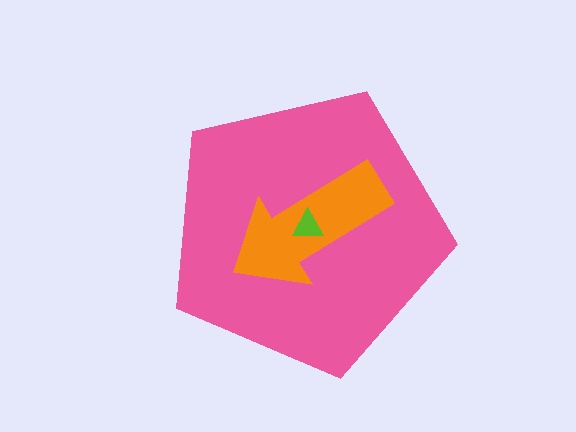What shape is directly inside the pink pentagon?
The orange arrow.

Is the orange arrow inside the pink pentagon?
Yes.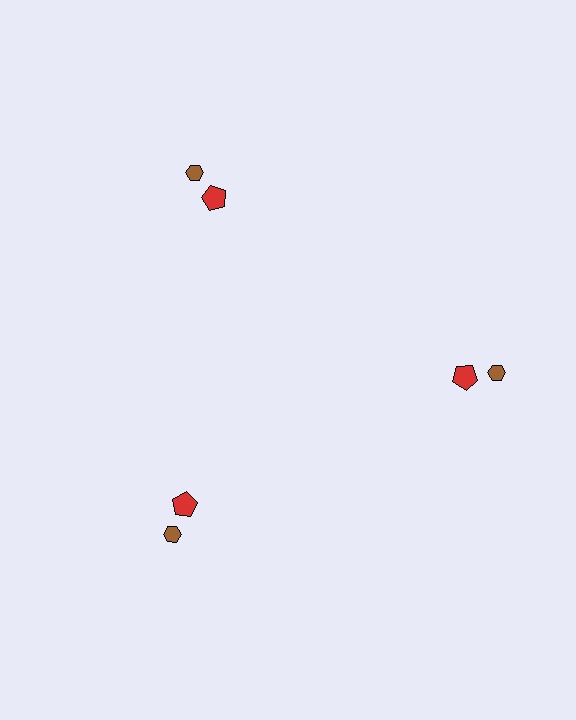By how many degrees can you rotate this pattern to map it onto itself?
The pattern maps onto itself every 120 degrees of rotation.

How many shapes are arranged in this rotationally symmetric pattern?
There are 6 shapes, arranged in 3 groups of 2.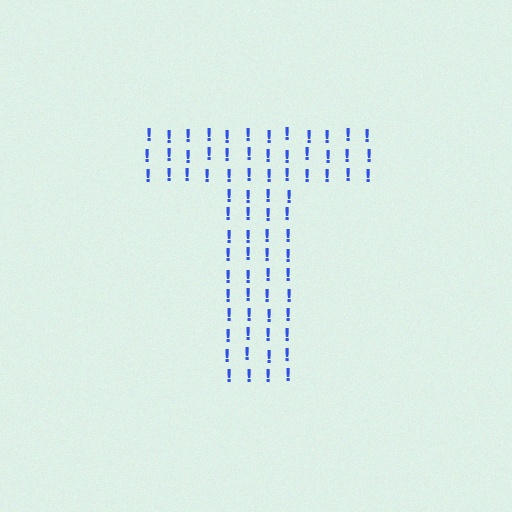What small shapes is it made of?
It is made of small exclamation marks.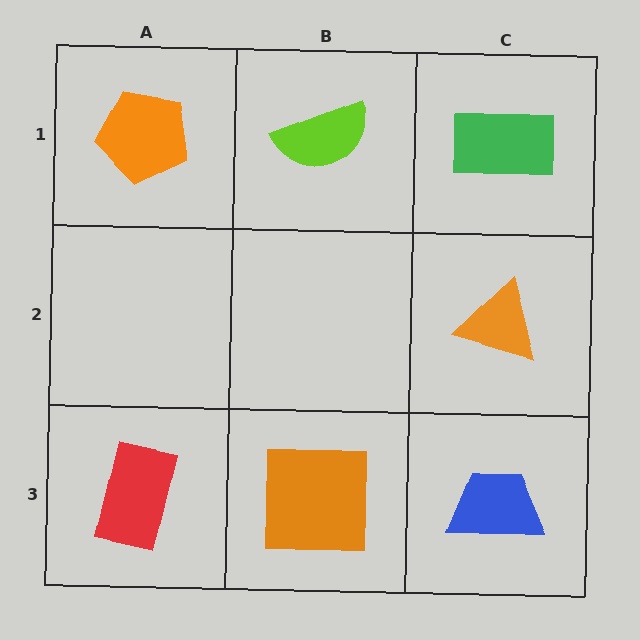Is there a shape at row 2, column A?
No, that cell is empty.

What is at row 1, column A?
An orange pentagon.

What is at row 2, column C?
An orange triangle.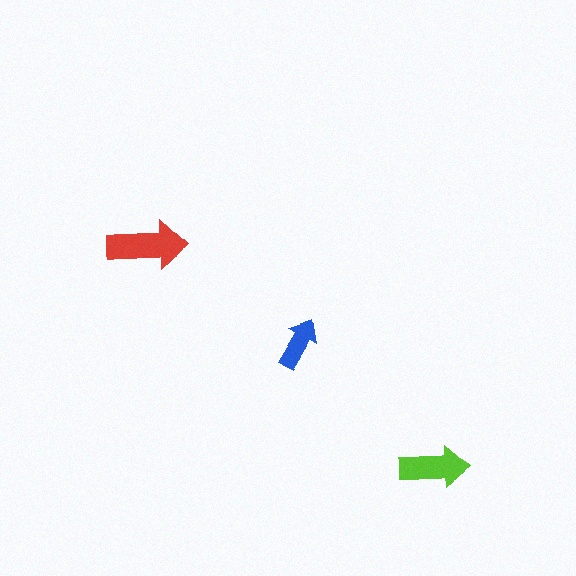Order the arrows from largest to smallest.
the red one, the lime one, the blue one.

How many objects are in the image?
There are 3 objects in the image.